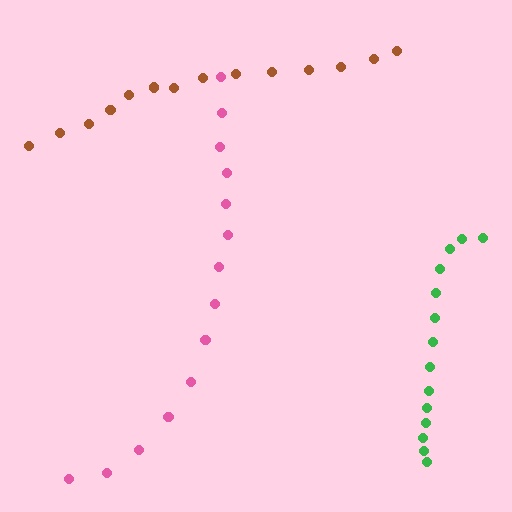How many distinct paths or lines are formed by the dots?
There are 3 distinct paths.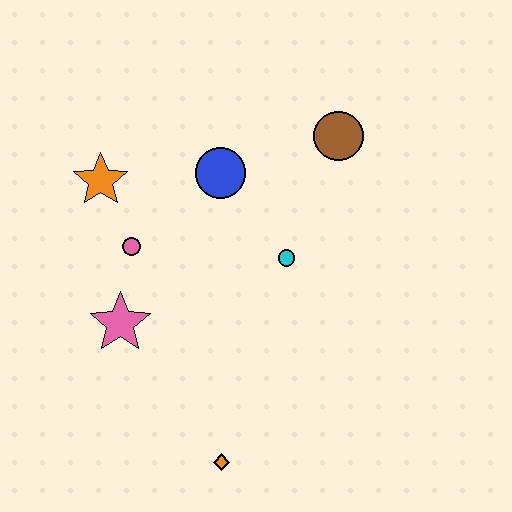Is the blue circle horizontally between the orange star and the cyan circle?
Yes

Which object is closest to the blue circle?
The cyan circle is closest to the blue circle.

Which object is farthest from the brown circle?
The orange diamond is farthest from the brown circle.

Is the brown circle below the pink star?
No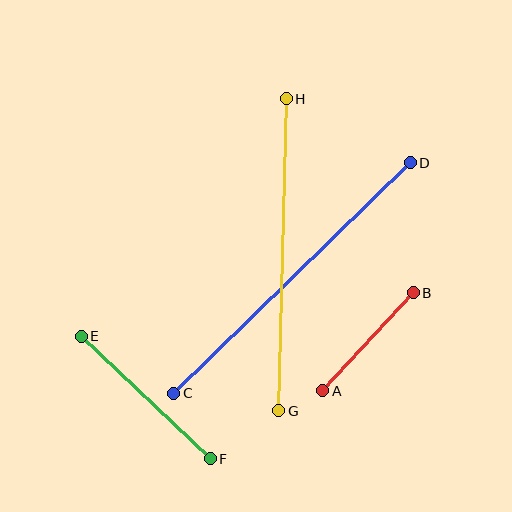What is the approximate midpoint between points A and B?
The midpoint is at approximately (368, 342) pixels.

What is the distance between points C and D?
The distance is approximately 330 pixels.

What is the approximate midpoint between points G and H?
The midpoint is at approximately (283, 255) pixels.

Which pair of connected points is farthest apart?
Points C and D are farthest apart.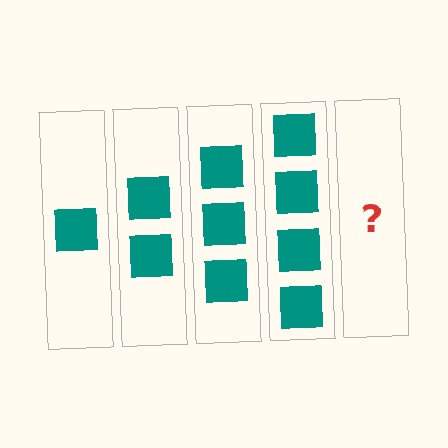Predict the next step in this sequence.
The next step is 5 squares.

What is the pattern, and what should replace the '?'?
The pattern is that each step adds one more square. The '?' should be 5 squares.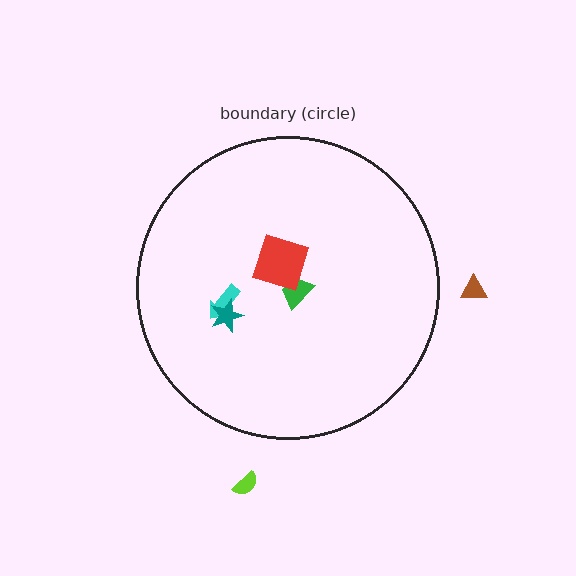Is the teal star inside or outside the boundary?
Inside.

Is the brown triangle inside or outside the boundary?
Outside.